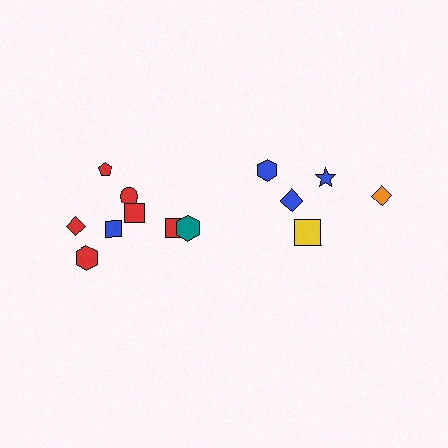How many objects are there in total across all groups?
There are 13 objects.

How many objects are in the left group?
There are 8 objects.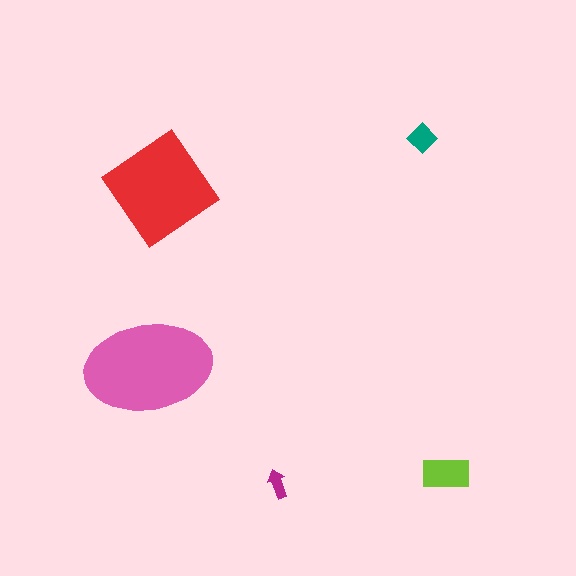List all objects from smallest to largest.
The magenta arrow, the teal diamond, the lime rectangle, the red diamond, the pink ellipse.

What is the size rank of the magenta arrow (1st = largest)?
5th.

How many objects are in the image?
There are 5 objects in the image.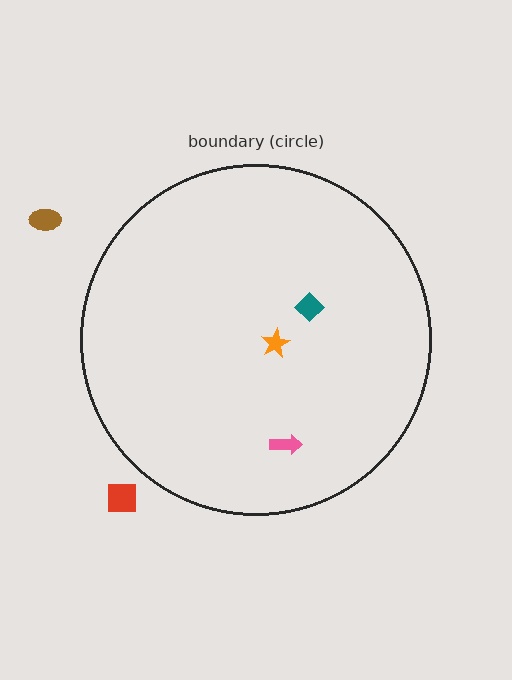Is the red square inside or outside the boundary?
Outside.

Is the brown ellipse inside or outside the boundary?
Outside.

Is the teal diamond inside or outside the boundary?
Inside.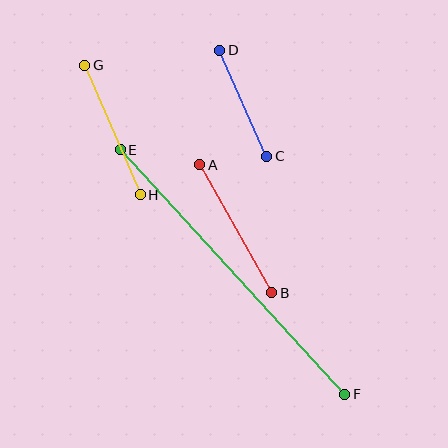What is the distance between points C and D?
The distance is approximately 116 pixels.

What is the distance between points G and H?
The distance is approximately 141 pixels.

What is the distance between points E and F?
The distance is approximately 332 pixels.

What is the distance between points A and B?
The distance is approximately 147 pixels.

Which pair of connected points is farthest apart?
Points E and F are farthest apart.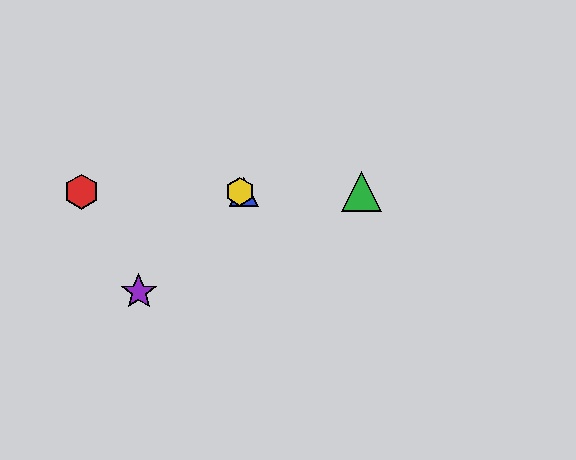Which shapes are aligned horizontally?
The red hexagon, the blue triangle, the green triangle, the yellow hexagon are aligned horizontally.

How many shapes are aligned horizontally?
4 shapes (the red hexagon, the blue triangle, the green triangle, the yellow hexagon) are aligned horizontally.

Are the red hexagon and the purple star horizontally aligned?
No, the red hexagon is at y≈192 and the purple star is at y≈292.